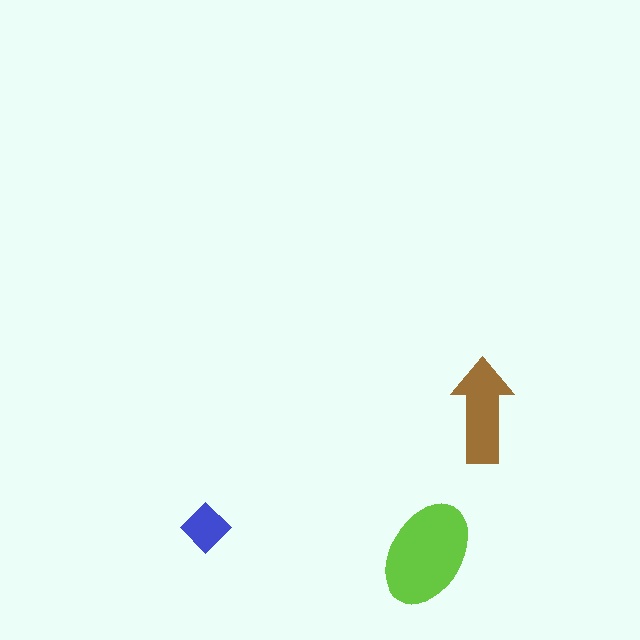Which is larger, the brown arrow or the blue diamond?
The brown arrow.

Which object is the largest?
The lime ellipse.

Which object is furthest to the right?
The brown arrow is rightmost.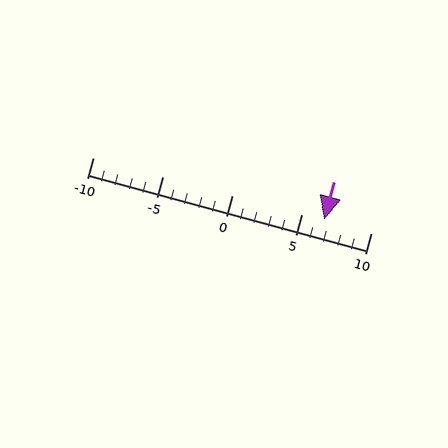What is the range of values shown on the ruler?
The ruler shows values from -10 to 10.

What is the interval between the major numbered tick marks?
The major tick marks are spaced 5 units apart.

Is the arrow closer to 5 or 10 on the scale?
The arrow is closer to 5.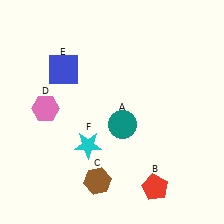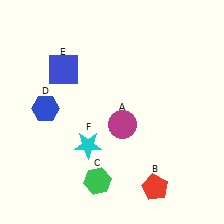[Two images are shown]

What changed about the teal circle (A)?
In Image 1, A is teal. In Image 2, it changed to magenta.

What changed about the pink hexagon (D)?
In Image 1, D is pink. In Image 2, it changed to blue.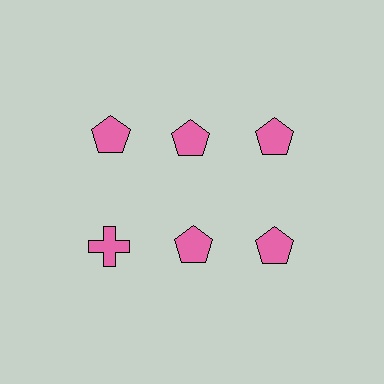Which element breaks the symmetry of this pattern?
The pink cross in the second row, leftmost column breaks the symmetry. All other shapes are pink pentagons.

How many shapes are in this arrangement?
There are 6 shapes arranged in a grid pattern.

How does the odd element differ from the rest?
It has a different shape: cross instead of pentagon.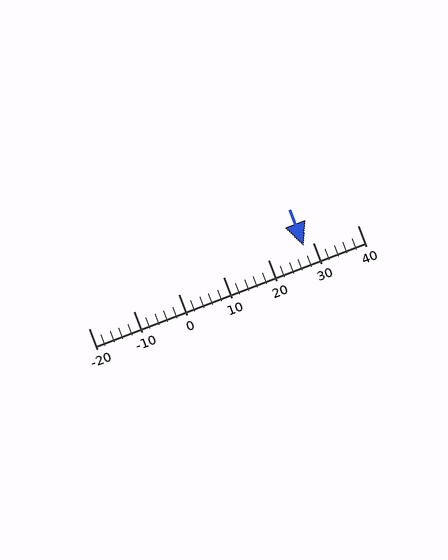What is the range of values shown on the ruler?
The ruler shows values from -20 to 40.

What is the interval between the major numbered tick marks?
The major tick marks are spaced 10 units apart.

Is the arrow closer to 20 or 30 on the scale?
The arrow is closer to 30.